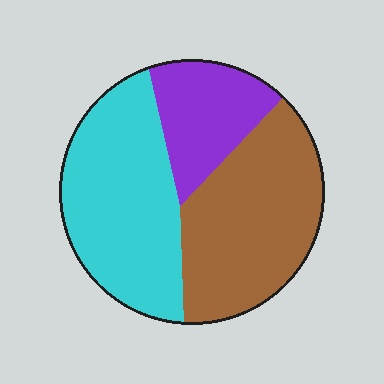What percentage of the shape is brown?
Brown covers roughly 40% of the shape.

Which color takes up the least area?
Purple, at roughly 20%.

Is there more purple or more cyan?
Cyan.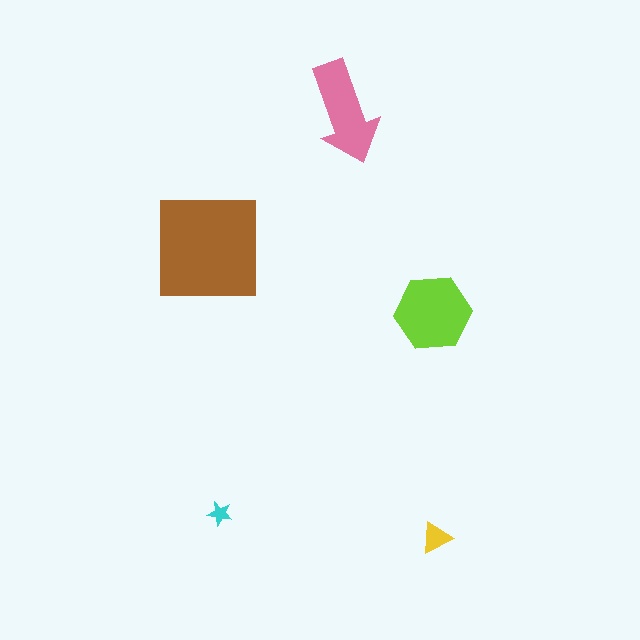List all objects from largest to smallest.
The brown square, the lime hexagon, the pink arrow, the yellow triangle, the cyan star.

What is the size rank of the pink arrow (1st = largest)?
3rd.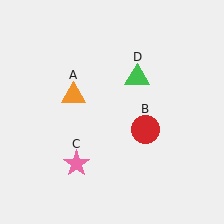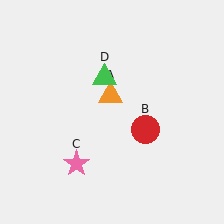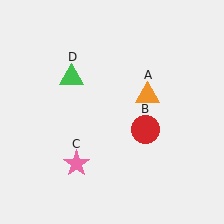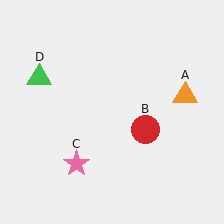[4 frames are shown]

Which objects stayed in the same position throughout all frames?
Red circle (object B) and pink star (object C) remained stationary.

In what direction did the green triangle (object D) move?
The green triangle (object D) moved left.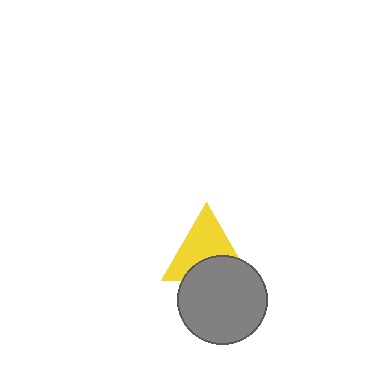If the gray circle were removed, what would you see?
You would see the complete yellow triangle.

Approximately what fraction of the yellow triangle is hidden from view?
Roughly 37% of the yellow triangle is hidden behind the gray circle.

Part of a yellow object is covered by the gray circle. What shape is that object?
It is a triangle.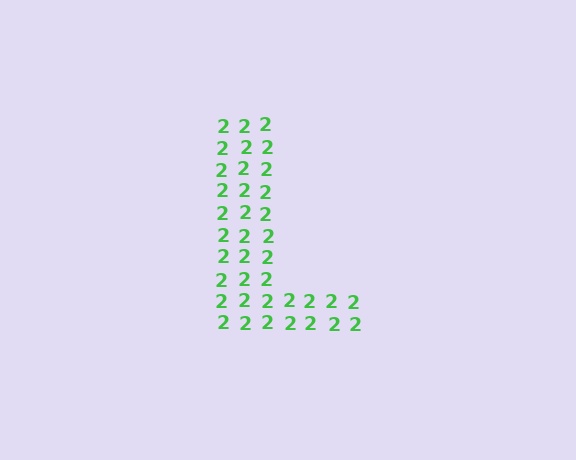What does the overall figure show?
The overall figure shows the letter L.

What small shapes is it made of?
It is made of small digit 2's.